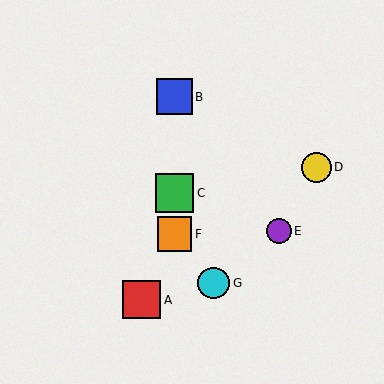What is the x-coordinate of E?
Object E is at x≈279.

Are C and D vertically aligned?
No, C is at x≈174 and D is at x≈316.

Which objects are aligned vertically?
Objects B, C, F are aligned vertically.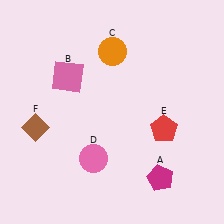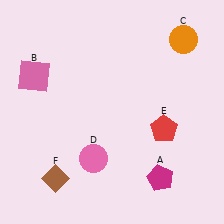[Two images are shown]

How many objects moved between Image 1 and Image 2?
3 objects moved between the two images.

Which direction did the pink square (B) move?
The pink square (B) moved left.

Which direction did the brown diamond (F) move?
The brown diamond (F) moved down.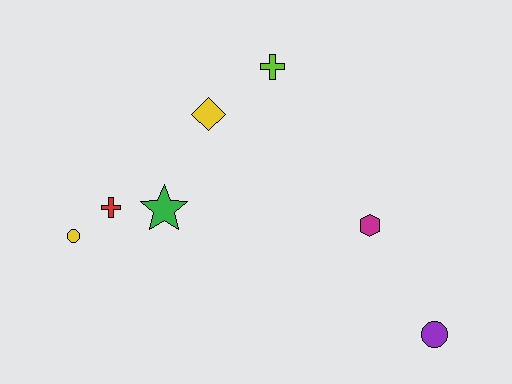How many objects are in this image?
There are 7 objects.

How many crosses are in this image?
There are 2 crosses.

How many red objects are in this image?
There is 1 red object.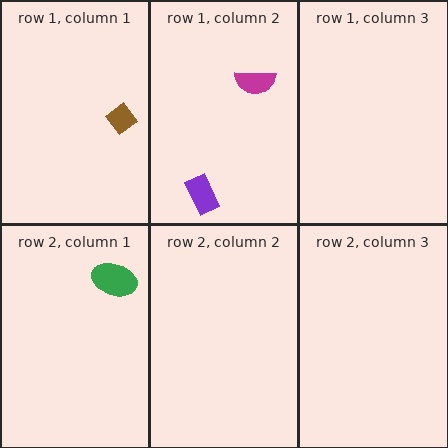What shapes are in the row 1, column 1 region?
The brown diamond.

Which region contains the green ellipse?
The row 2, column 1 region.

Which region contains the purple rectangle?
The row 1, column 2 region.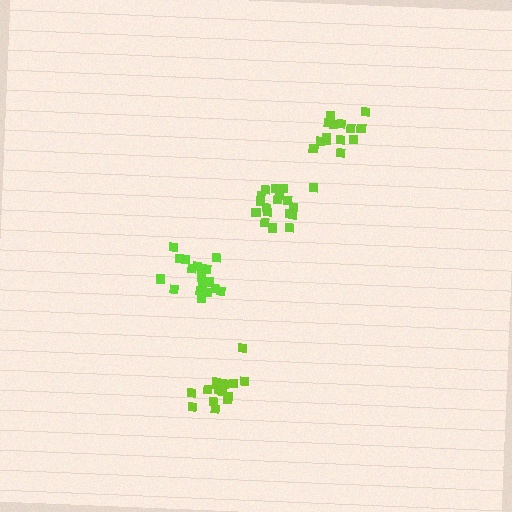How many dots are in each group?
Group 1: 18 dots, Group 2: 14 dots, Group 3: 19 dots, Group 4: 18 dots (69 total).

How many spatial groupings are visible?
There are 4 spatial groupings.